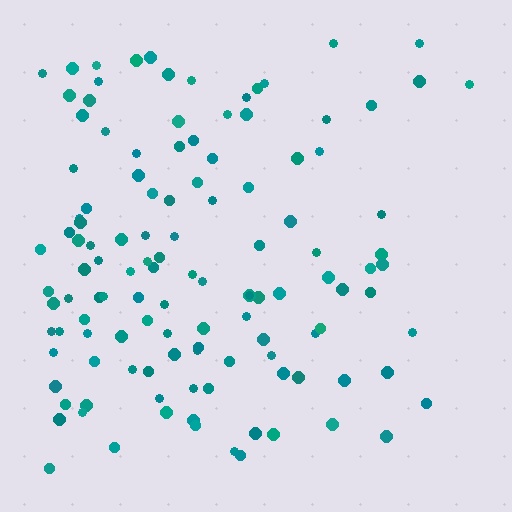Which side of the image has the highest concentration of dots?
The left.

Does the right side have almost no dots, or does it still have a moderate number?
Still a moderate number, just noticeably fewer than the left.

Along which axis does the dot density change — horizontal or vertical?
Horizontal.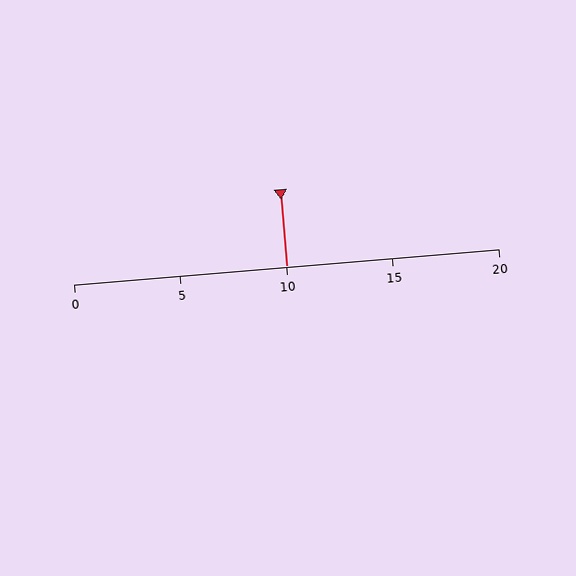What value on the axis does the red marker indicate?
The marker indicates approximately 10.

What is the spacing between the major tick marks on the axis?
The major ticks are spaced 5 apart.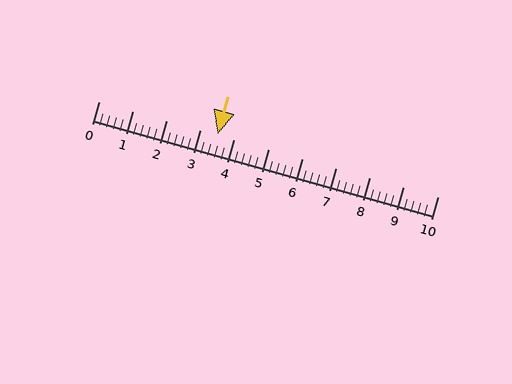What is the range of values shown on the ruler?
The ruler shows values from 0 to 10.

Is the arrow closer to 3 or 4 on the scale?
The arrow is closer to 4.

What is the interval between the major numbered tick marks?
The major tick marks are spaced 1 units apart.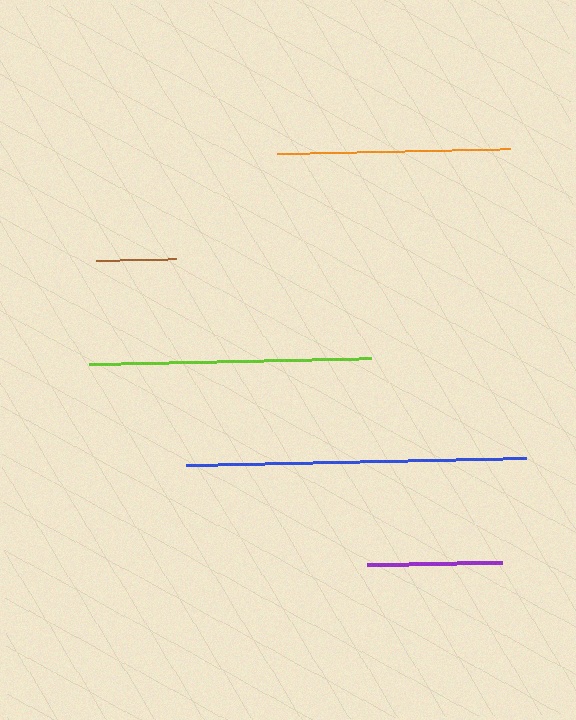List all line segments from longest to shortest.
From longest to shortest: blue, lime, orange, purple, brown.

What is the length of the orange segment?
The orange segment is approximately 233 pixels long.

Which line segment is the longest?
The blue line is the longest at approximately 341 pixels.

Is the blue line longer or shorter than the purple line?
The blue line is longer than the purple line.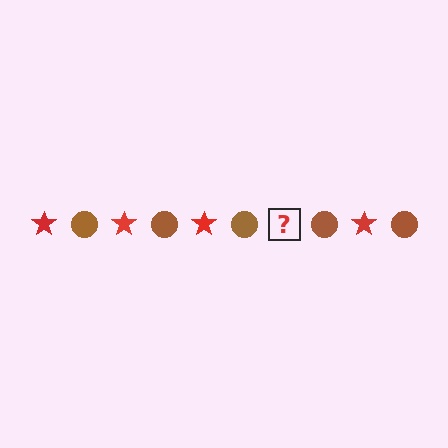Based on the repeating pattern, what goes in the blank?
The blank should be a red star.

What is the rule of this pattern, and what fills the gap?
The rule is that the pattern alternates between red star and brown circle. The gap should be filled with a red star.